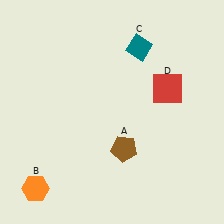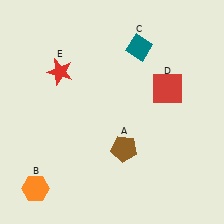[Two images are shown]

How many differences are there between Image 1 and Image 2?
There is 1 difference between the two images.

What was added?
A red star (E) was added in Image 2.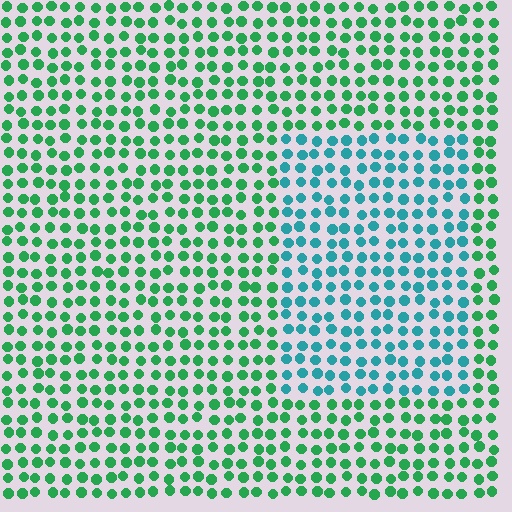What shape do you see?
I see a rectangle.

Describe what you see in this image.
The image is filled with small green elements in a uniform arrangement. A rectangle-shaped region is visible where the elements are tinted to a slightly different hue, forming a subtle color boundary.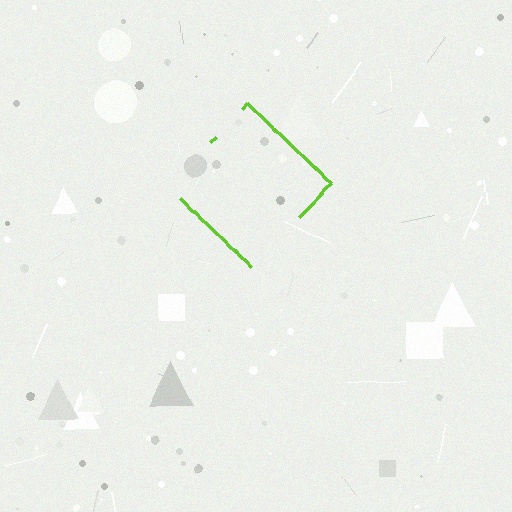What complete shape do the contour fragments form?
The contour fragments form a diamond.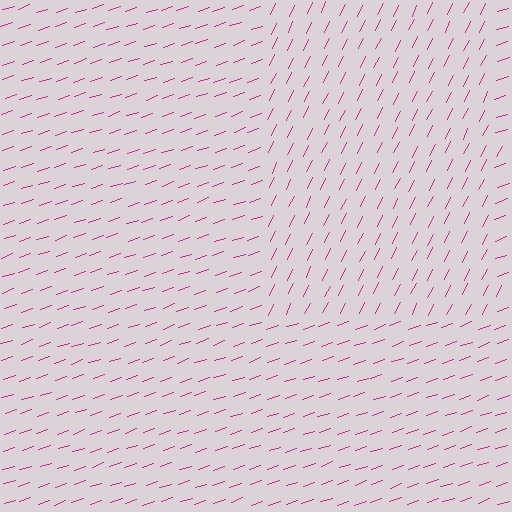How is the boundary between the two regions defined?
The boundary is defined purely by a change in line orientation (approximately 45 degrees difference). All lines are the same color and thickness.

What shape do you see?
I see a rectangle.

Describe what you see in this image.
The image is filled with small magenta line segments. A rectangle region in the image has lines oriented differently from the surrounding lines, creating a visible texture boundary.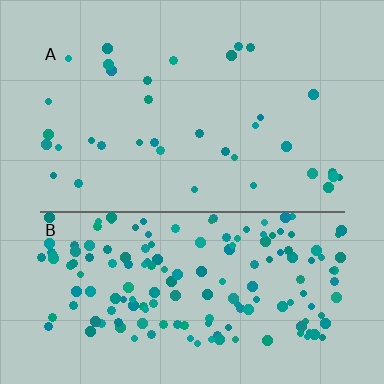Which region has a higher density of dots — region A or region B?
B (the bottom).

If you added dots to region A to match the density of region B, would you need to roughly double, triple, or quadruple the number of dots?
Approximately quadruple.